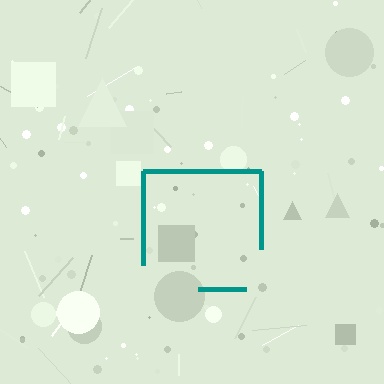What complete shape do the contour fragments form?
The contour fragments form a square.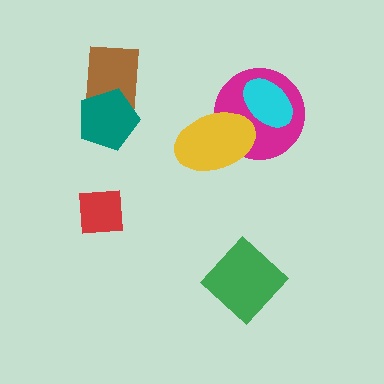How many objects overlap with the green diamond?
0 objects overlap with the green diamond.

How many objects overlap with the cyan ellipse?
1 object overlaps with the cyan ellipse.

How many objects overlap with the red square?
0 objects overlap with the red square.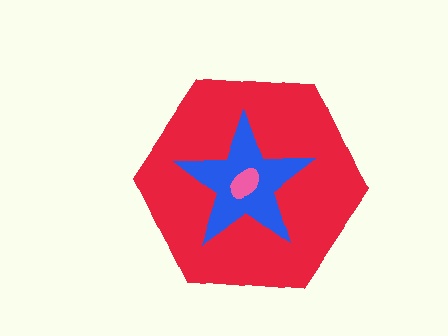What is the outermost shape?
The red hexagon.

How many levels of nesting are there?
3.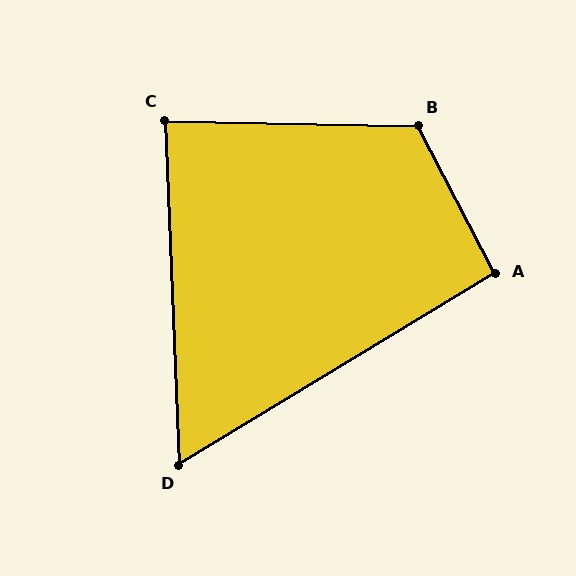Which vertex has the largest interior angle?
B, at approximately 119 degrees.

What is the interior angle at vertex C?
Approximately 87 degrees (approximately right).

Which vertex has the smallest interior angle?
D, at approximately 61 degrees.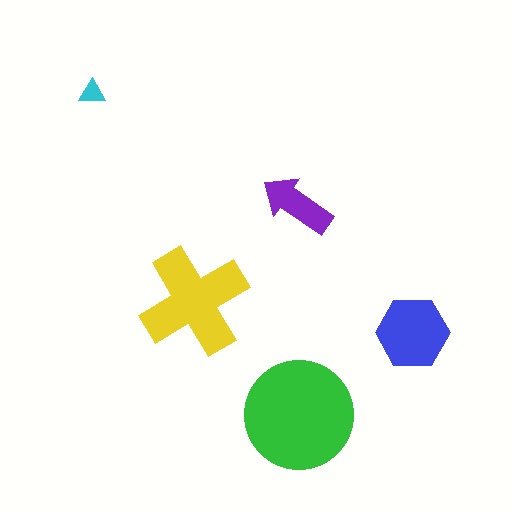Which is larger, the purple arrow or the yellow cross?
The yellow cross.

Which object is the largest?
The green circle.